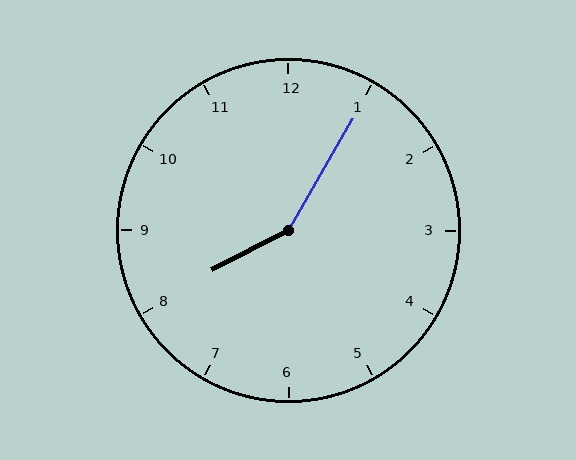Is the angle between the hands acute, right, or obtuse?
It is obtuse.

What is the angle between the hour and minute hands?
Approximately 148 degrees.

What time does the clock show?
8:05.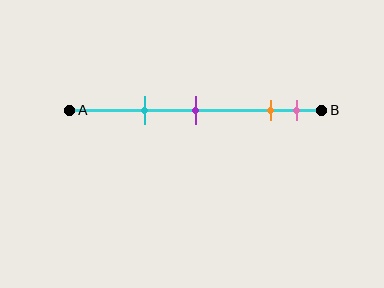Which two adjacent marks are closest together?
The orange and pink marks are the closest adjacent pair.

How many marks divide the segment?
There are 4 marks dividing the segment.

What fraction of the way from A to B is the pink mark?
The pink mark is approximately 90% (0.9) of the way from A to B.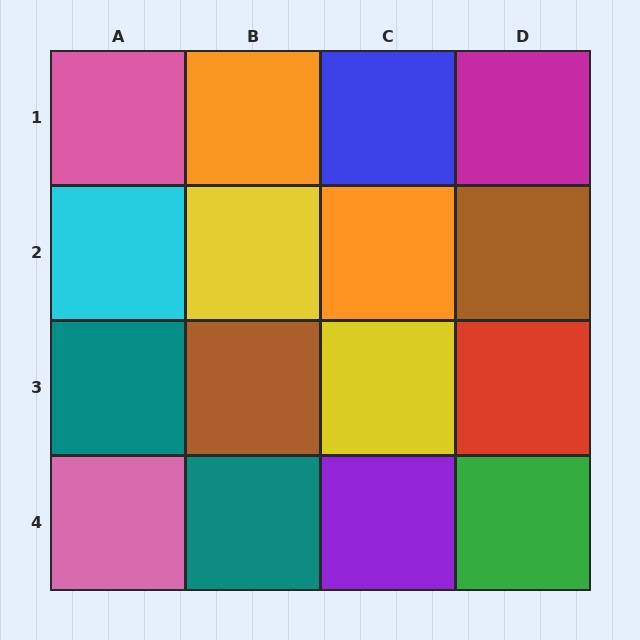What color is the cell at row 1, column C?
Blue.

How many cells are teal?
2 cells are teal.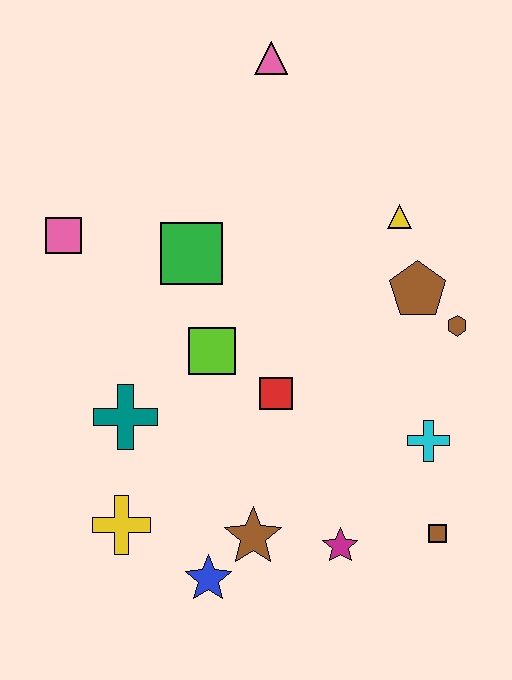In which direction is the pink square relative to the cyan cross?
The pink square is to the left of the cyan cross.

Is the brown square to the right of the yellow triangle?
Yes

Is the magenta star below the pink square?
Yes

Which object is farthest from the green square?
The brown square is farthest from the green square.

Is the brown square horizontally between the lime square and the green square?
No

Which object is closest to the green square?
The lime square is closest to the green square.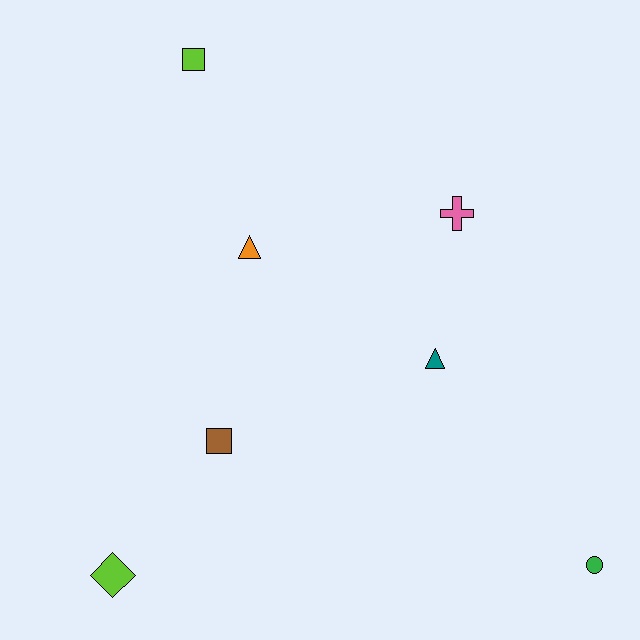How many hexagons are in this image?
There are no hexagons.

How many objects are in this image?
There are 7 objects.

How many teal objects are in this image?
There is 1 teal object.